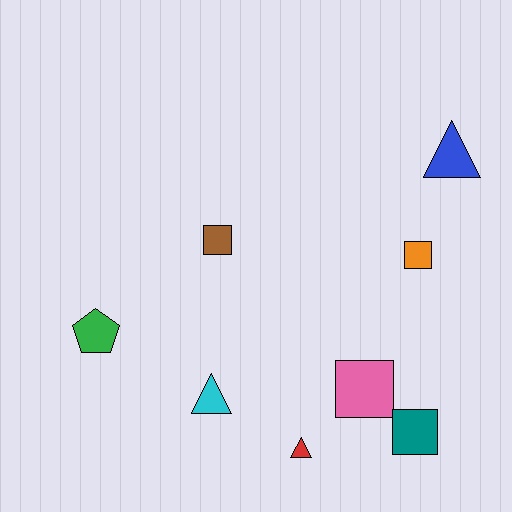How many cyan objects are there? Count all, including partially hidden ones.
There is 1 cyan object.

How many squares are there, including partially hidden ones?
There are 4 squares.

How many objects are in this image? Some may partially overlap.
There are 8 objects.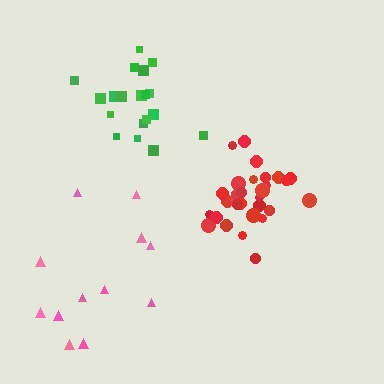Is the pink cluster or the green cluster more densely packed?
Green.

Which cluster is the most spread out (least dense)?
Pink.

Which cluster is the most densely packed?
Red.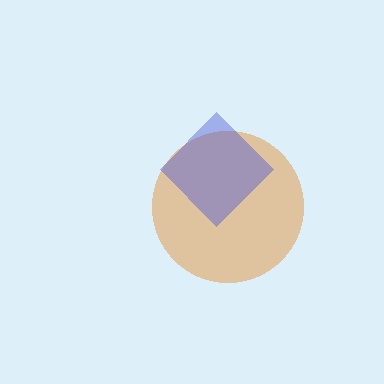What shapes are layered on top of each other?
The layered shapes are: an orange circle, a blue diamond.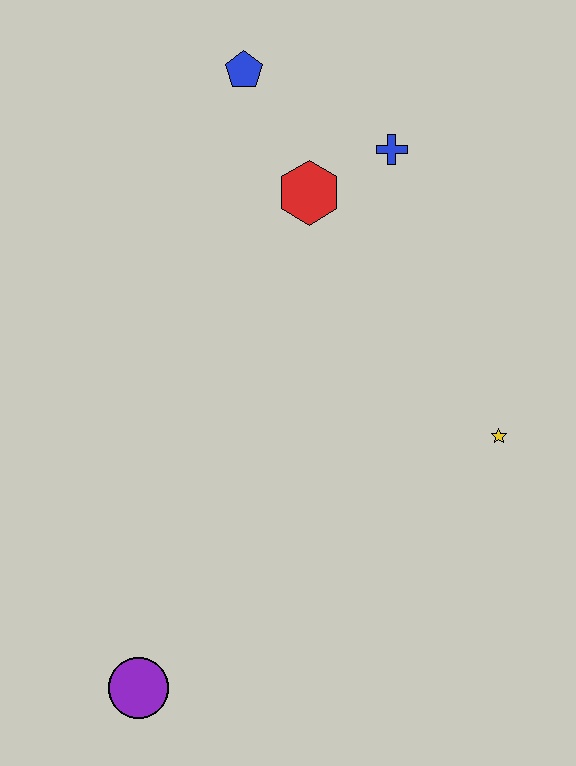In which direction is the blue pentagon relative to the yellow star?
The blue pentagon is above the yellow star.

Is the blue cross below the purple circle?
No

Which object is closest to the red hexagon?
The blue cross is closest to the red hexagon.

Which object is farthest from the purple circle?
The blue pentagon is farthest from the purple circle.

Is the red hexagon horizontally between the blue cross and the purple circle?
Yes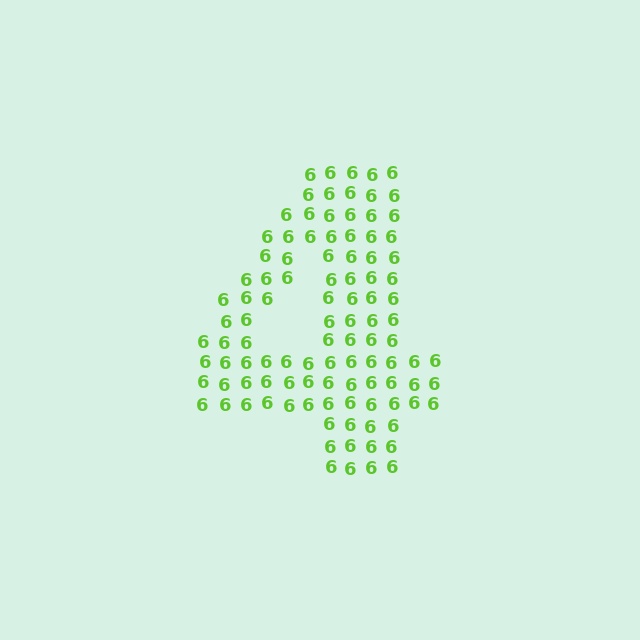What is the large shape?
The large shape is the digit 4.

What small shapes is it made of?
It is made of small digit 6's.